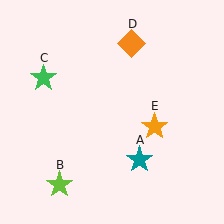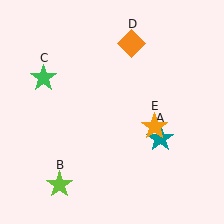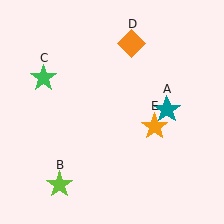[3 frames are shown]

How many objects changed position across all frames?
1 object changed position: teal star (object A).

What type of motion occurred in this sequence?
The teal star (object A) rotated counterclockwise around the center of the scene.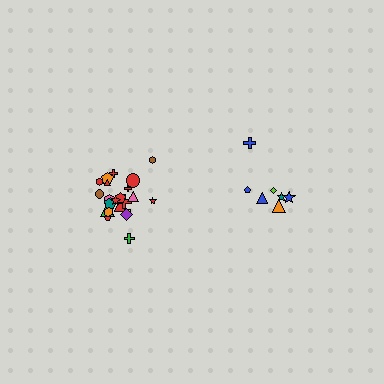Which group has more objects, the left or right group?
The left group.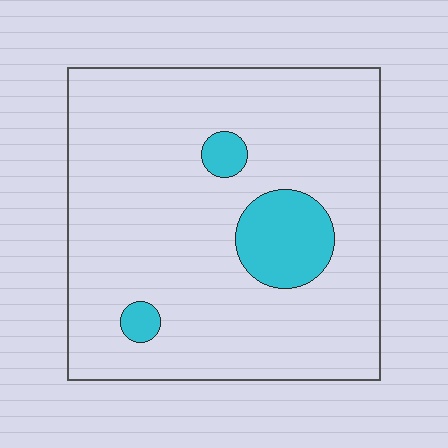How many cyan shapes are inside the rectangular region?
3.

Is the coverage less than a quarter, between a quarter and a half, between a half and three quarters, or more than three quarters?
Less than a quarter.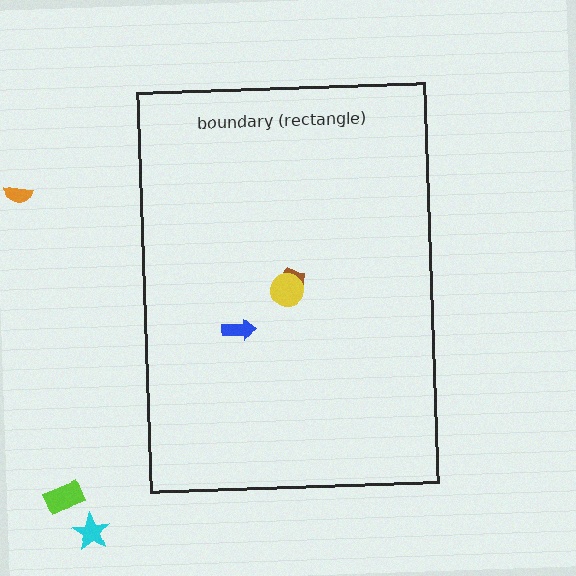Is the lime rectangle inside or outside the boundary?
Outside.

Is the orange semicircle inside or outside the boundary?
Outside.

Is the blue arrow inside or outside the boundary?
Inside.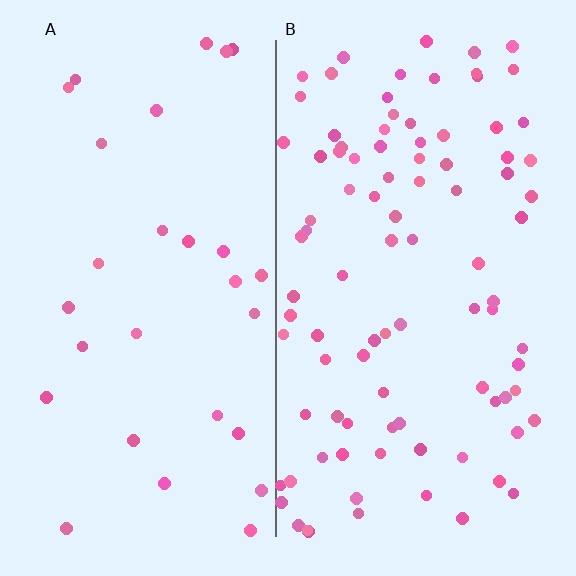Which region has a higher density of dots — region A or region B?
B (the right).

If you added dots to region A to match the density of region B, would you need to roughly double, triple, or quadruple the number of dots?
Approximately triple.